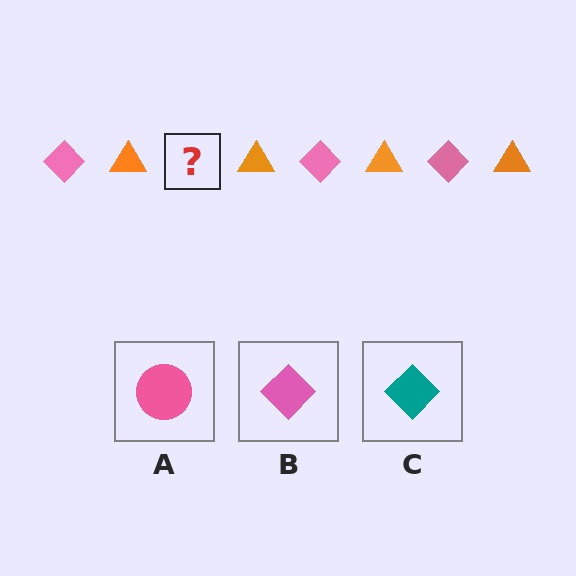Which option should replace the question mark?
Option B.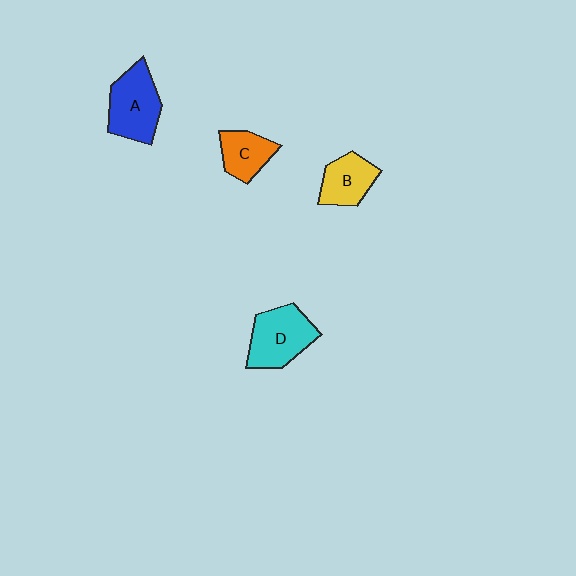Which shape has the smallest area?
Shape C (orange).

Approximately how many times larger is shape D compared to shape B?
Approximately 1.4 times.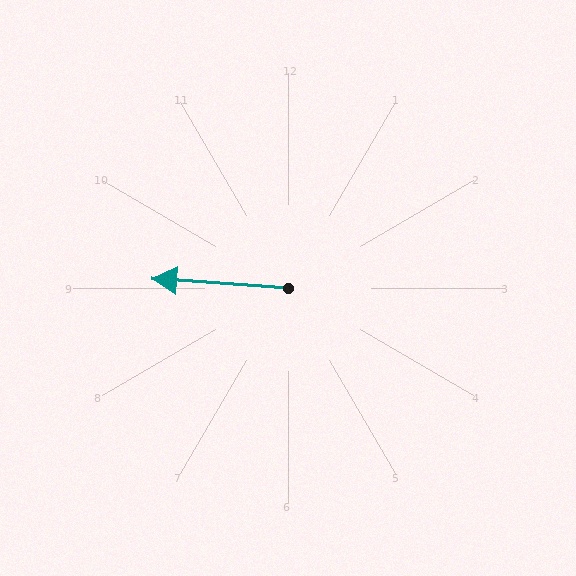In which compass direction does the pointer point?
West.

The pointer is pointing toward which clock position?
Roughly 9 o'clock.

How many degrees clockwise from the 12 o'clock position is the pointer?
Approximately 274 degrees.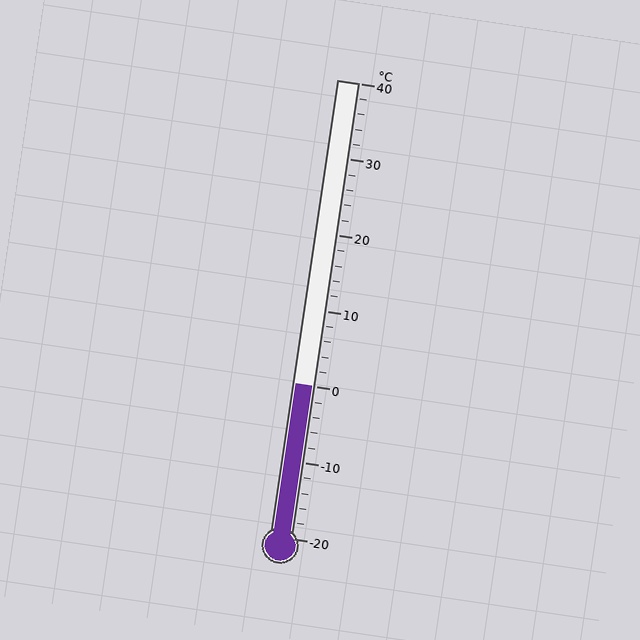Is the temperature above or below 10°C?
The temperature is below 10°C.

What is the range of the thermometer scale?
The thermometer scale ranges from -20°C to 40°C.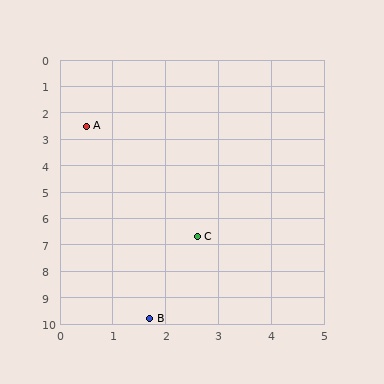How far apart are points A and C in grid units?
Points A and C are about 4.7 grid units apart.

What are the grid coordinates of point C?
Point C is at approximately (2.6, 6.7).